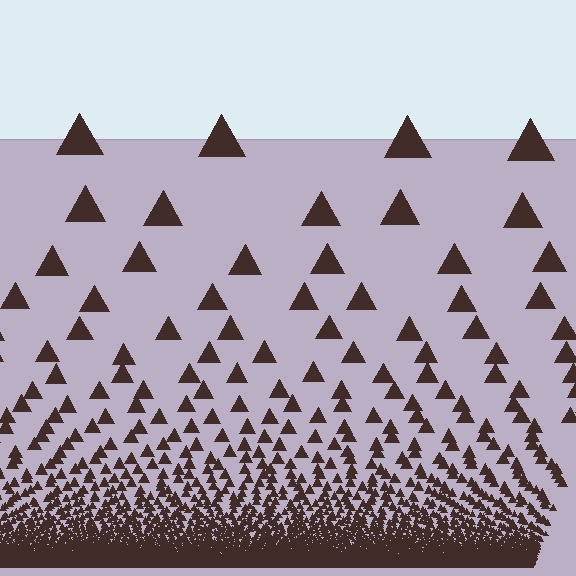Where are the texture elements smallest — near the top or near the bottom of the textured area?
Near the bottom.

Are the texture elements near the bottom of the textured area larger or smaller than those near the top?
Smaller. The gradient is inverted — elements near the bottom are smaller and denser.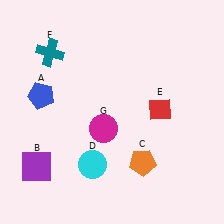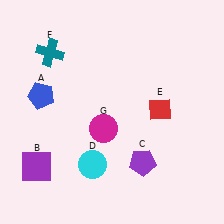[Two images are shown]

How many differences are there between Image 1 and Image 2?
There is 1 difference between the two images.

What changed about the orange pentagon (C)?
In Image 1, C is orange. In Image 2, it changed to purple.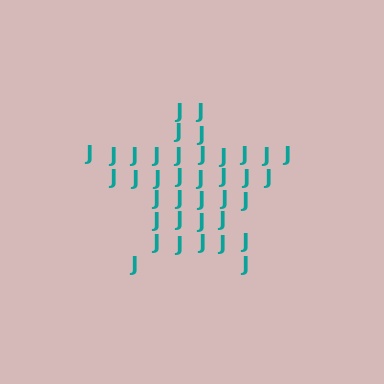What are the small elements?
The small elements are letter J's.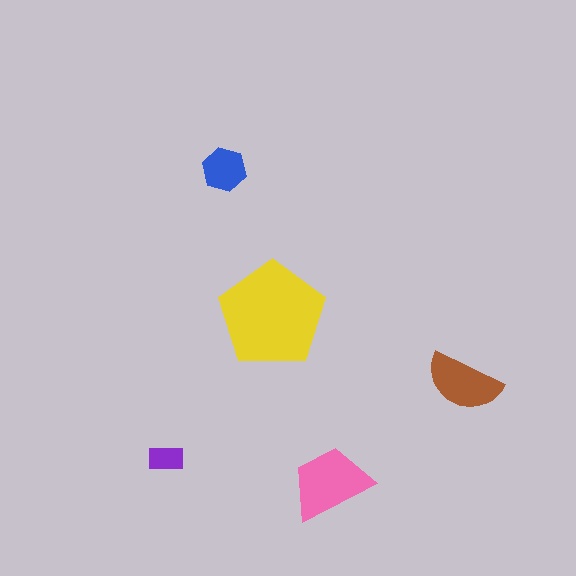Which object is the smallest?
The purple rectangle.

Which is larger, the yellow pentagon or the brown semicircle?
The yellow pentagon.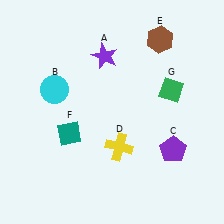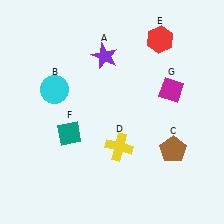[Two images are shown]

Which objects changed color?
C changed from purple to brown. E changed from brown to red. G changed from green to magenta.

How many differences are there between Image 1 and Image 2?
There are 3 differences between the two images.